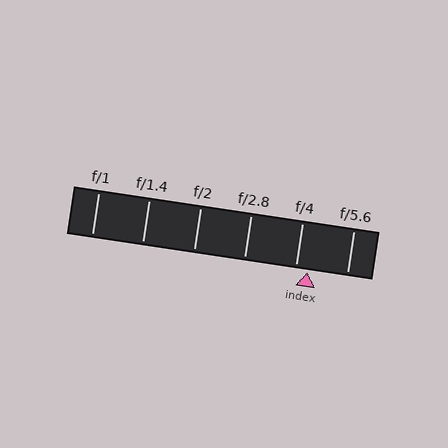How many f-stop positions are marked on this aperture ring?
There are 6 f-stop positions marked.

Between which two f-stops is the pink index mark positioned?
The index mark is between f/4 and f/5.6.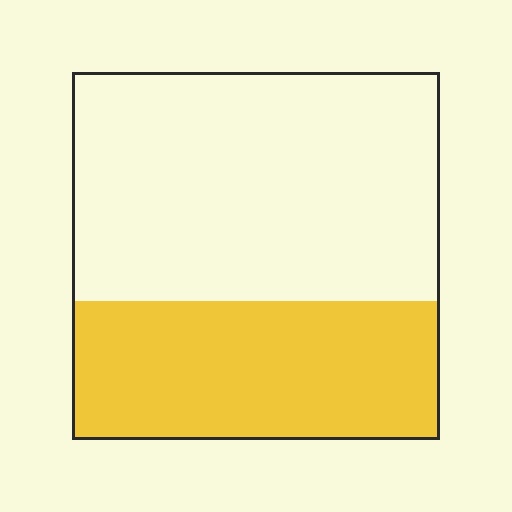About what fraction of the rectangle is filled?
About three eighths (3/8).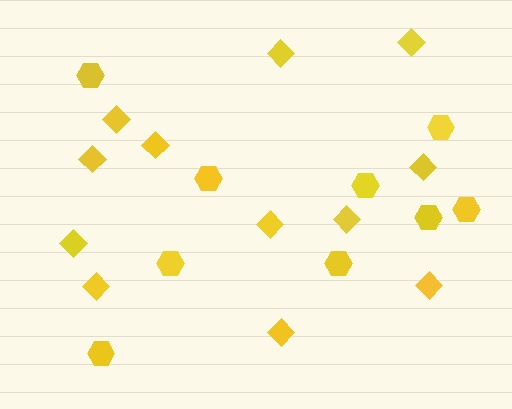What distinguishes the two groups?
There are 2 groups: one group of diamonds (12) and one group of hexagons (9).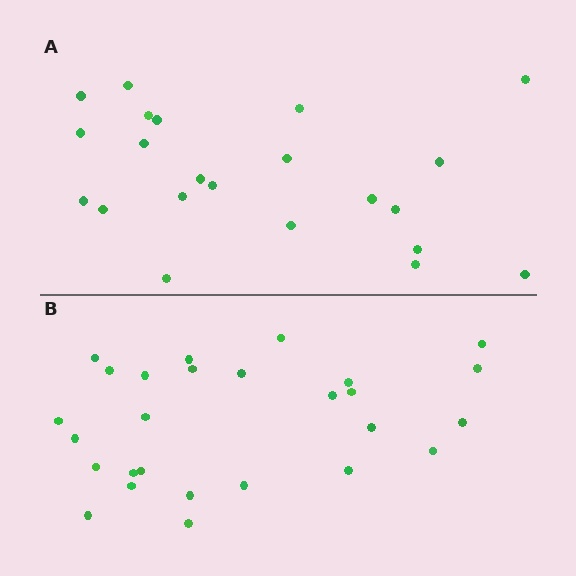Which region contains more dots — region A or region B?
Region B (the bottom region) has more dots.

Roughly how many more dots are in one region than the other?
Region B has about 5 more dots than region A.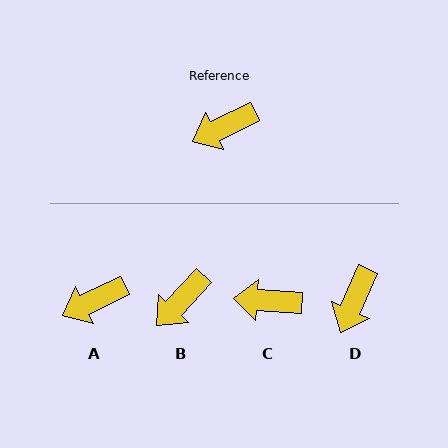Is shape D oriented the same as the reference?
No, it is off by about 41 degrees.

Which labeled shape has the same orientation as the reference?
A.